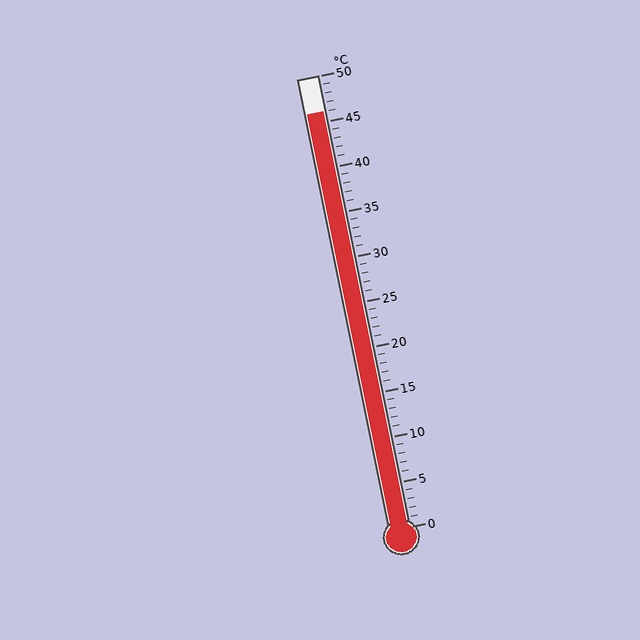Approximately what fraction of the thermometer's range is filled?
The thermometer is filled to approximately 90% of its range.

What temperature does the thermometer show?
The thermometer shows approximately 46°C.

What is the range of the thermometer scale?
The thermometer scale ranges from 0°C to 50°C.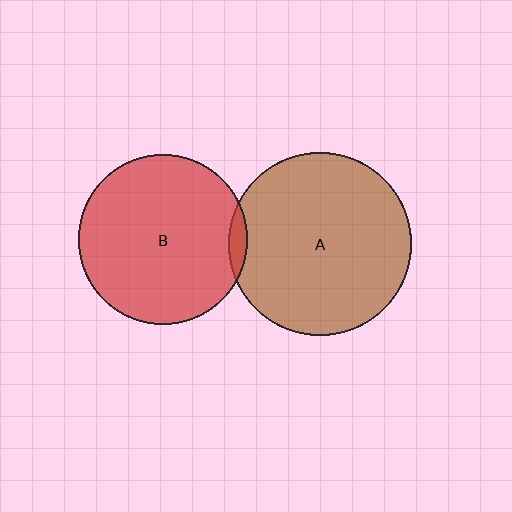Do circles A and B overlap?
Yes.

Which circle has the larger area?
Circle A (brown).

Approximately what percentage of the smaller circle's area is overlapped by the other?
Approximately 5%.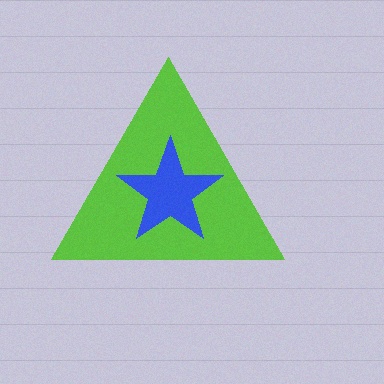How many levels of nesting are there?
2.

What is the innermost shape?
The blue star.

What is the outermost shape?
The lime triangle.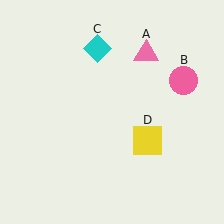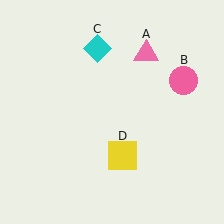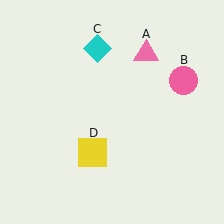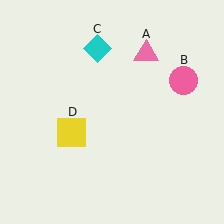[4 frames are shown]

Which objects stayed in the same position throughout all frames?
Pink triangle (object A) and pink circle (object B) and cyan diamond (object C) remained stationary.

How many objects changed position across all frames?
1 object changed position: yellow square (object D).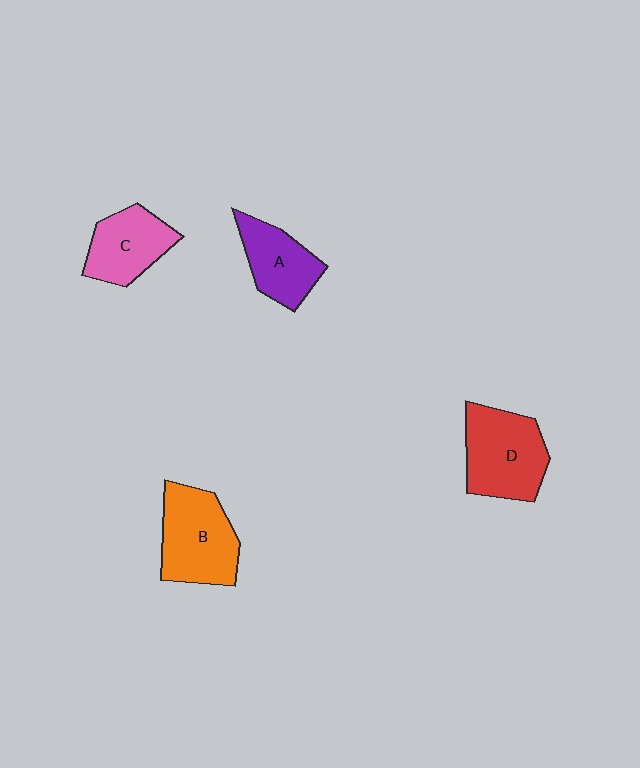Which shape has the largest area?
Shape D (red).